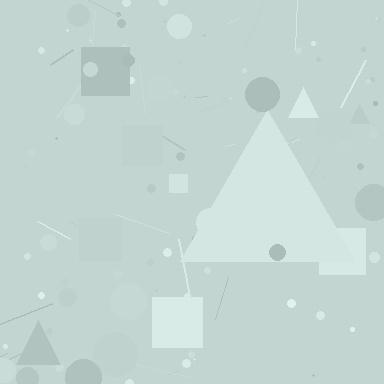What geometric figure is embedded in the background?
A triangle is embedded in the background.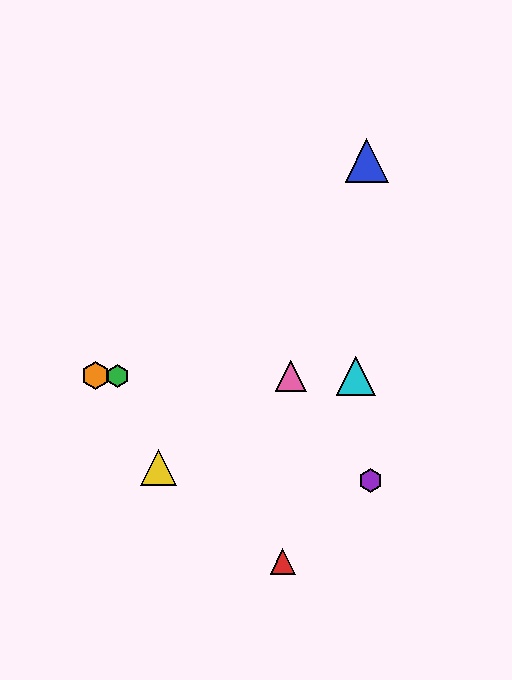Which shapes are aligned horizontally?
The green hexagon, the orange hexagon, the cyan triangle, the pink triangle are aligned horizontally.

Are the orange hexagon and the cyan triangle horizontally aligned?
Yes, both are at y≈376.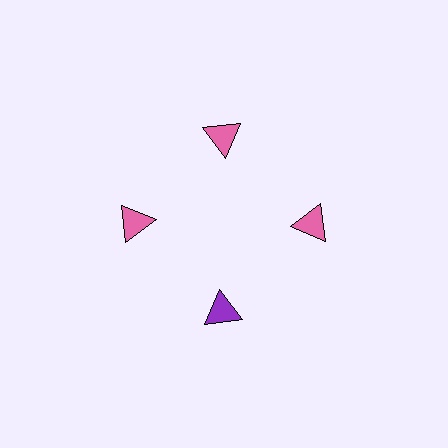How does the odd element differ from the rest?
It has a different color: purple instead of pink.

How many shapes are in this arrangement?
There are 4 shapes arranged in a ring pattern.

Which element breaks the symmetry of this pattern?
The purple triangle at roughly the 6 o'clock position breaks the symmetry. All other shapes are pink triangles.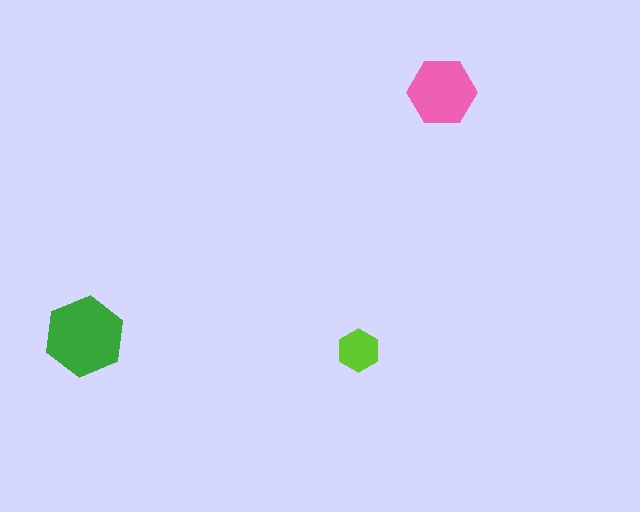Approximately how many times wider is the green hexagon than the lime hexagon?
About 2 times wider.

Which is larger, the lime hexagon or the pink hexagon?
The pink one.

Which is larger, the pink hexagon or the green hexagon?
The green one.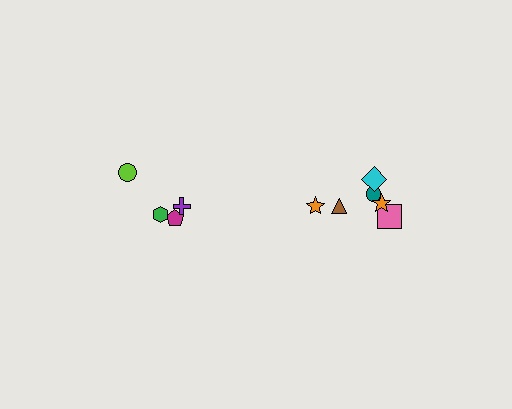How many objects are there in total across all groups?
There are 10 objects.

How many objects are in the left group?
There are 4 objects.